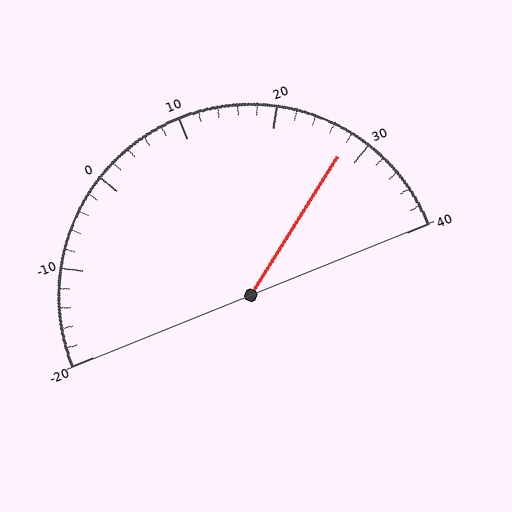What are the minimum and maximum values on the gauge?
The gauge ranges from -20 to 40.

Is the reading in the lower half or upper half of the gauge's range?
The reading is in the upper half of the range (-20 to 40).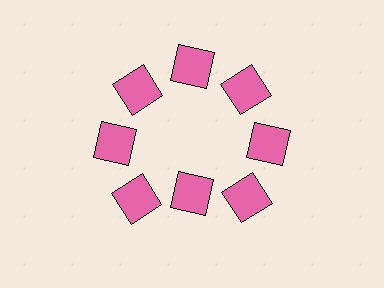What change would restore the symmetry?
The symmetry would be restored by moving it outward, back onto the ring so that all 8 squares sit at equal angles and equal distance from the center.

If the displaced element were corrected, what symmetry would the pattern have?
It would have 8-fold rotational symmetry — the pattern would map onto itself every 45 degrees.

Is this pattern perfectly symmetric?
No. The 8 pink squares are arranged in a ring, but one element near the 6 o'clock position is pulled inward toward the center, breaking the 8-fold rotational symmetry.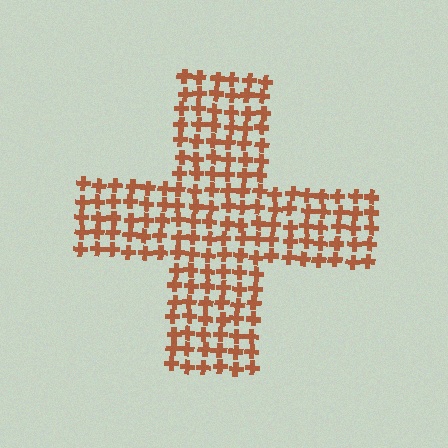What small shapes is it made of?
It is made of small crosses.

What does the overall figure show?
The overall figure shows a cross.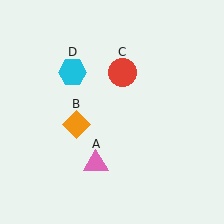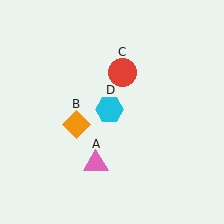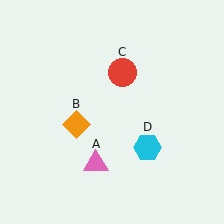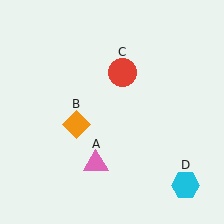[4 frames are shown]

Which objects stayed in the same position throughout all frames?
Pink triangle (object A) and orange diamond (object B) and red circle (object C) remained stationary.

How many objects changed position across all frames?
1 object changed position: cyan hexagon (object D).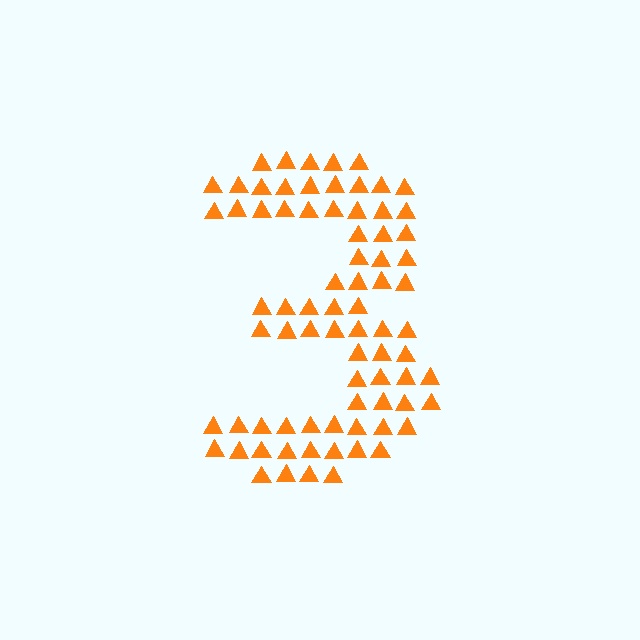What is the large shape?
The large shape is the digit 3.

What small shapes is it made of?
It is made of small triangles.